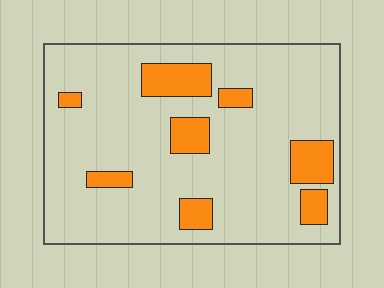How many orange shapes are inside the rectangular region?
8.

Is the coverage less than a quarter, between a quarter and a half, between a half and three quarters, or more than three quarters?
Less than a quarter.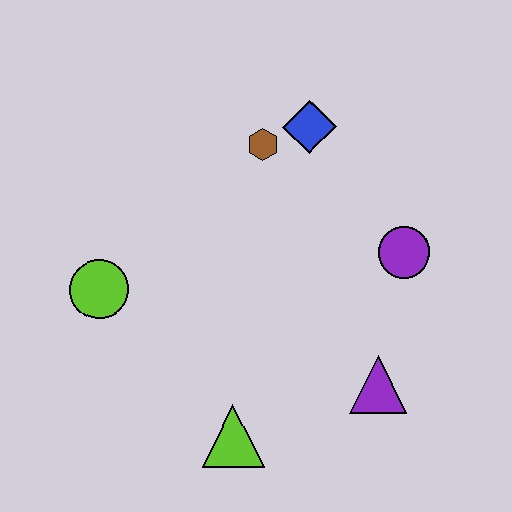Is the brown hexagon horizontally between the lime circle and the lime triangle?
No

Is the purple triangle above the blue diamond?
No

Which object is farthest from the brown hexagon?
The lime triangle is farthest from the brown hexagon.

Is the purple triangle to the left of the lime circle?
No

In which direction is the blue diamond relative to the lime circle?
The blue diamond is to the right of the lime circle.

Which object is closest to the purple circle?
The purple triangle is closest to the purple circle.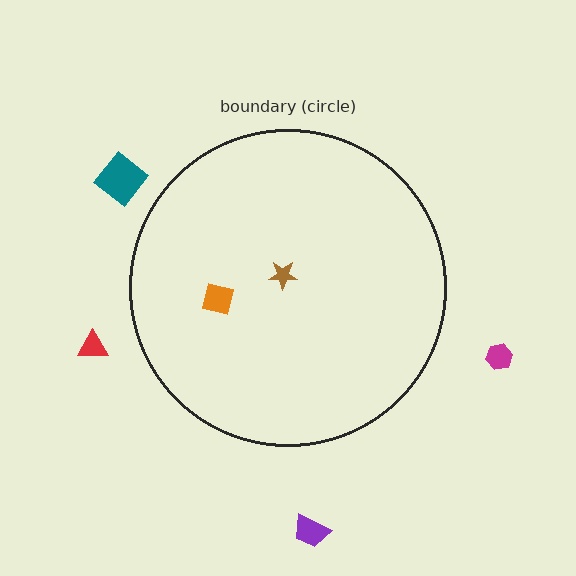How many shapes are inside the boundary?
2 inside, 4 outside.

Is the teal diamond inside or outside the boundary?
Outside.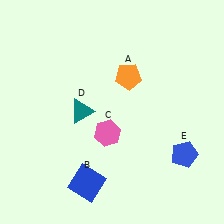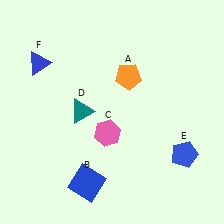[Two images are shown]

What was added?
A blue triangle (F) was added in Image 2.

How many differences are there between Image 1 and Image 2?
There is 1 difference between the two images.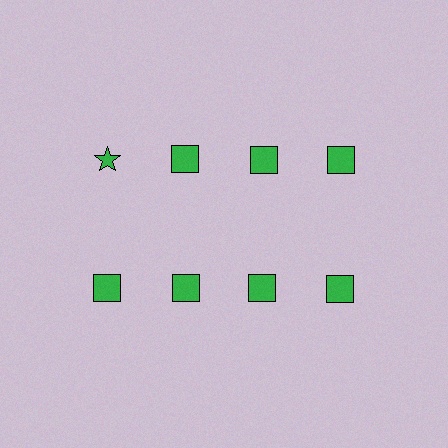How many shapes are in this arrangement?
There are 8 shapes arranged in a grid pattern.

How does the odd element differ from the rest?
It has a different shape: star instead of square.